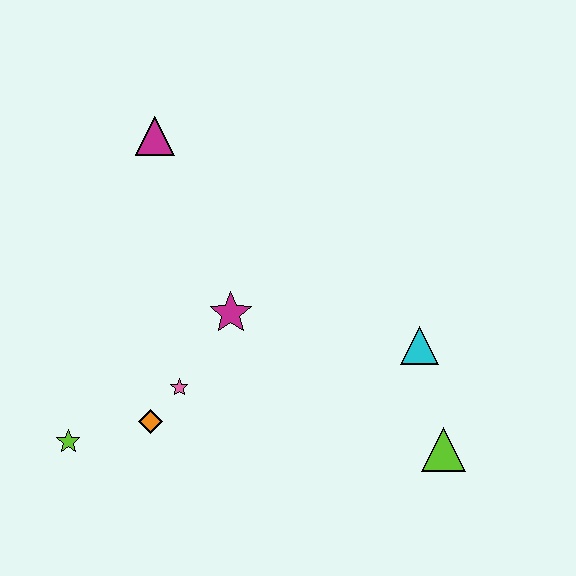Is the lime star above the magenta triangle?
No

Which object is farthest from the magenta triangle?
The lime triangle is farthest from the magenta triangle.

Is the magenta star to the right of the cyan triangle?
No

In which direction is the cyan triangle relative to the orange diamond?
The cyan triangle is to the right of the orange diamond.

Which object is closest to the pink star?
The orange diamond is closest to the pink star.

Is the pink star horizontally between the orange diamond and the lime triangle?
Yes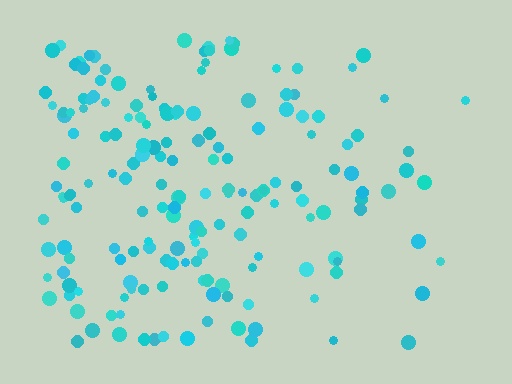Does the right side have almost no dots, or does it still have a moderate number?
Still a moderate number, just noticeably fewer than the left.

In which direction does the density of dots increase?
From right to left, with the left side densest.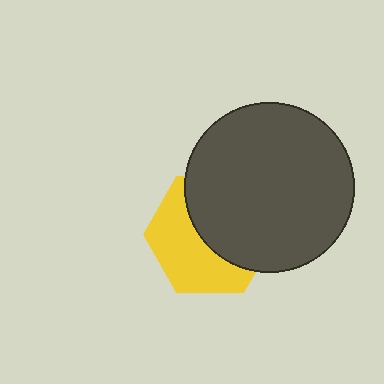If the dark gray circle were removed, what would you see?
You would see the complete yellow hexagon.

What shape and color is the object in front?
The object in front is a dark gray circle.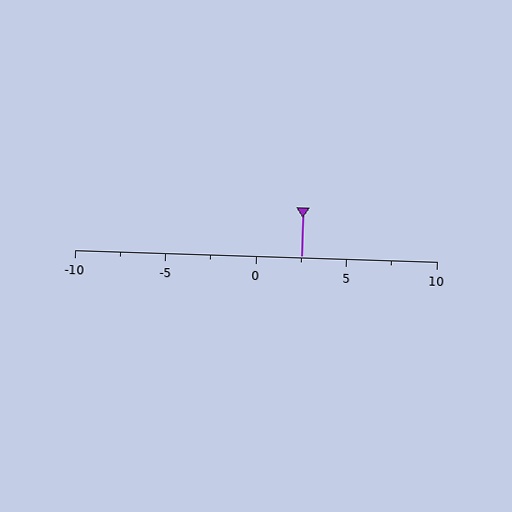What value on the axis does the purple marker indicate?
The marker indicates approximately 2.5.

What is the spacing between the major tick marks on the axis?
The major ticks are spaced 5 apart.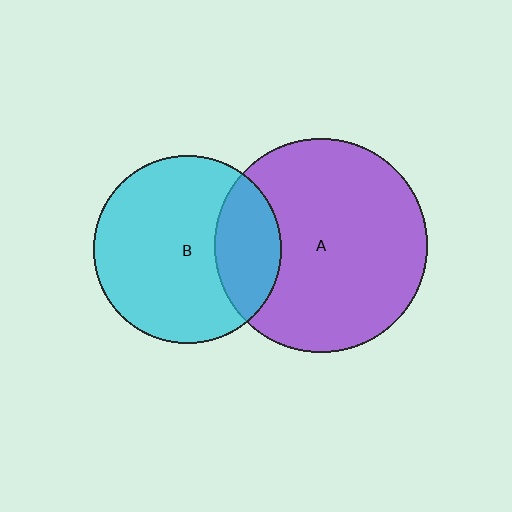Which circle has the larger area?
Circle A (purple).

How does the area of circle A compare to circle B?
Approximately 1.3 times.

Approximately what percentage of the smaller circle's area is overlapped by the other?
Approximately 25%.